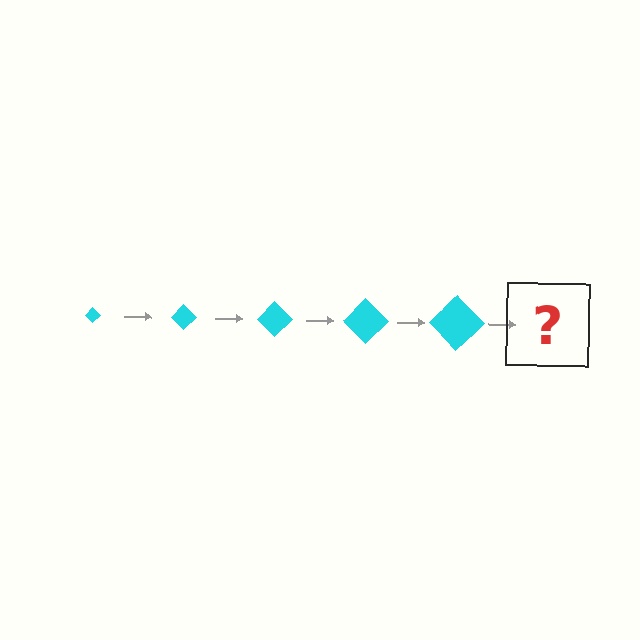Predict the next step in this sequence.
The next step is a cyan diamond, larger than the previous one.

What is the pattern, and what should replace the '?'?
The pattern is that the diamond gets progressively larger each step. The '?' should be a cyan diamond, larger than the previous one.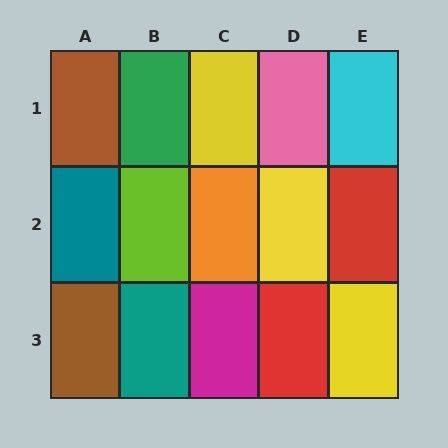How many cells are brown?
2 cells are brown.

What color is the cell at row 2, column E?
Red.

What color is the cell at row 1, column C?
Yellow.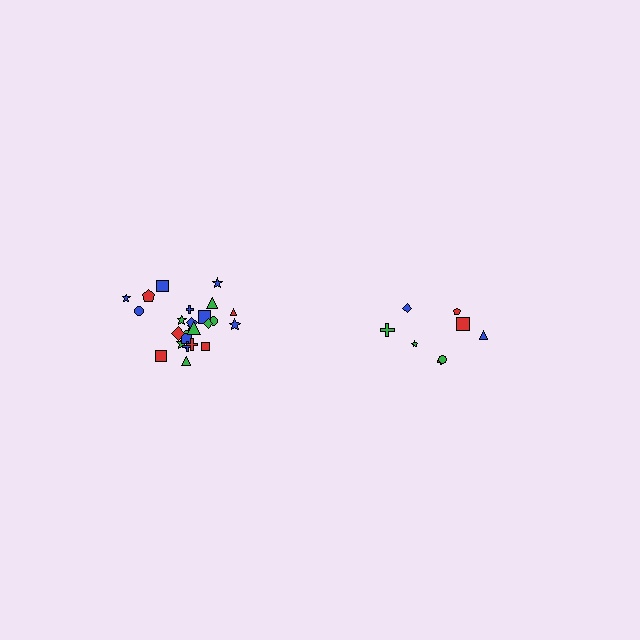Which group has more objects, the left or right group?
The left group.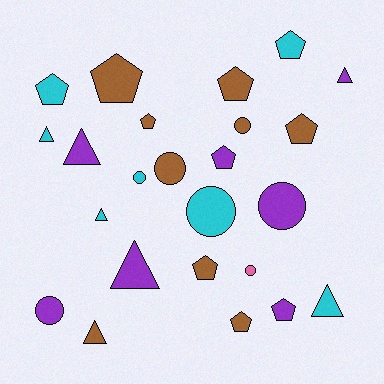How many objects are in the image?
There are 24 objects.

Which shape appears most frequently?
Pentagon, with 10 objects.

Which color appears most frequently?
Brown, with 9 objects.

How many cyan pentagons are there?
There are 2 cyan pentagons.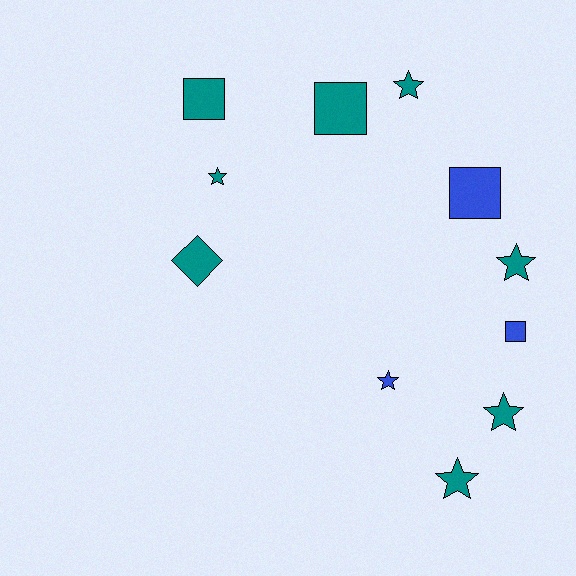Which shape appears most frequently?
Star, with 6 objects.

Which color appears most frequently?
Teal, with 8 objects.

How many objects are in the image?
There are 11 objects.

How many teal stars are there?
There are 5 teal stars.